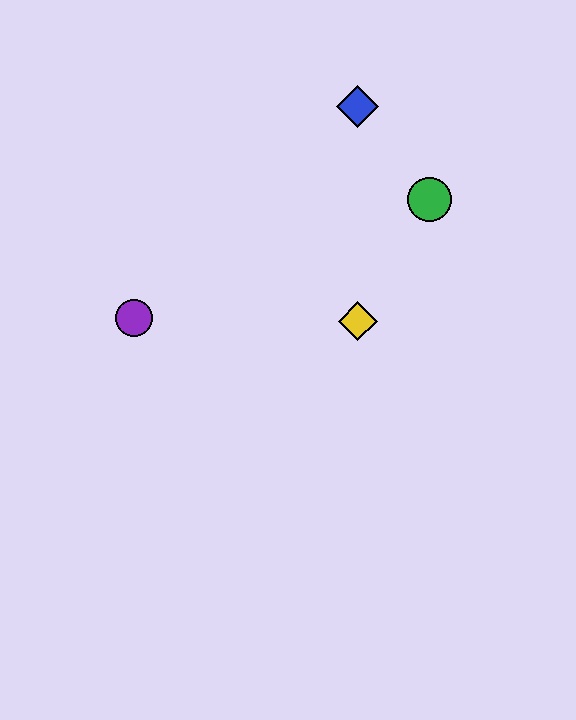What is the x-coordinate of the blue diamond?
The blue diamond is at x≈358.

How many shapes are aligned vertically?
3 shapes (the red diamond, the blue diamond, the yellow diamond) are aligned vertically.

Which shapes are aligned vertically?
The red diamond, the blue diamond, the yellow diamond are aligned vertically.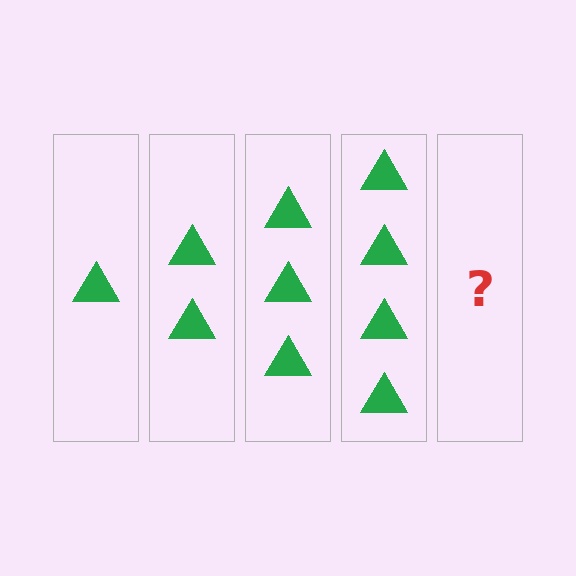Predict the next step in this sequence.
The next step is 5 triangles.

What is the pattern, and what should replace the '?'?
The pattern is that each step adds one more triangle. The '?' should be 5 triangles.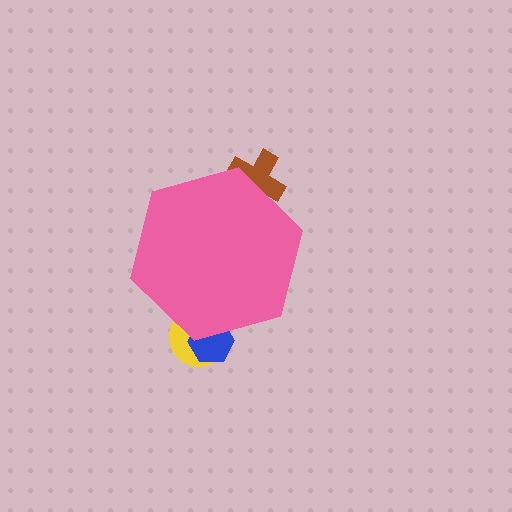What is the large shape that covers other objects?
A pink hexagon.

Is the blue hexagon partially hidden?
Yes, the blue hexagon is partially hidden behind the pink hexagon.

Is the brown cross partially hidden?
Yes, the brown cross is partially hidden behind the pink hexagon.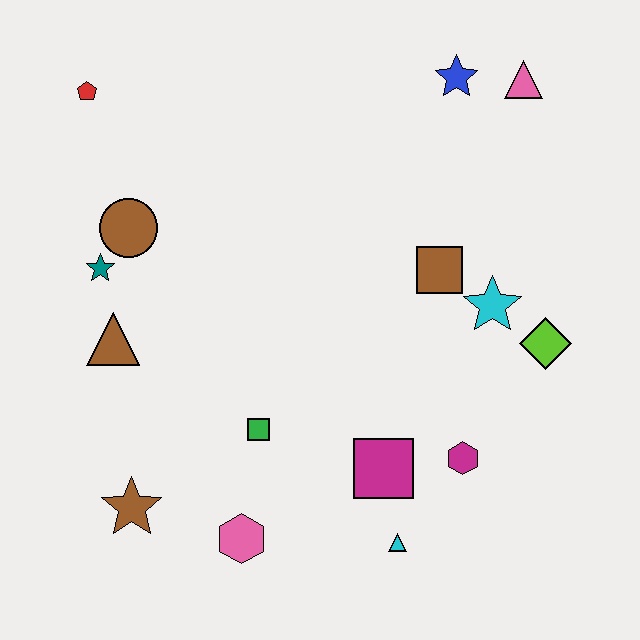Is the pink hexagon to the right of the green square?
No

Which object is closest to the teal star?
The brown circle is closest to the teal star.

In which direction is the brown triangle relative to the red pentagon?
The brown triangle is below the red pentagon.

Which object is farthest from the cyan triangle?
The red pentagon is farthest from the cyan triangle.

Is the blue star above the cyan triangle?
Yes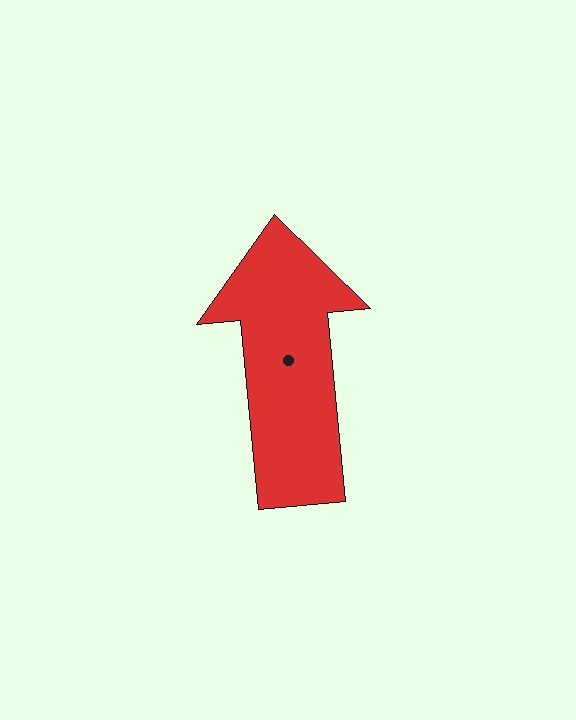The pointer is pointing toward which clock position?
Roughly 12 o'clock.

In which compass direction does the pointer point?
North.